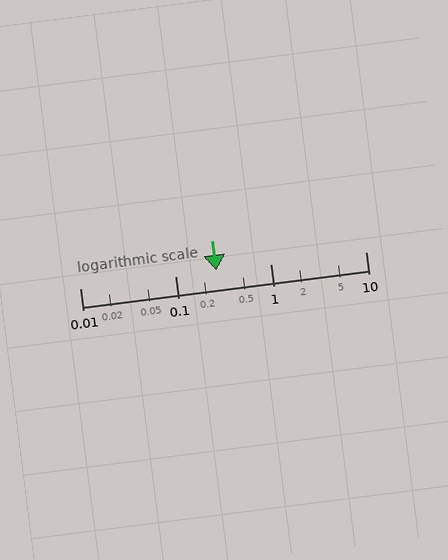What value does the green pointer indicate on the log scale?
The pointer indicates approximately 0.27.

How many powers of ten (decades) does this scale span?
The scale spans 3 decades, from 0.01 to 10.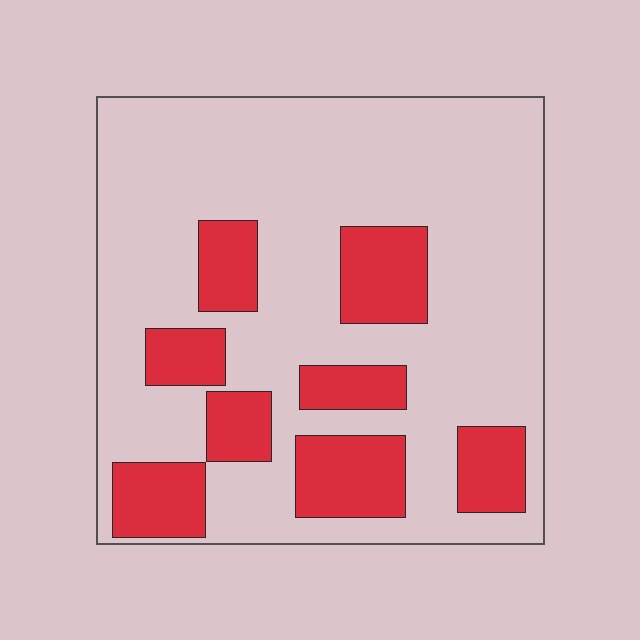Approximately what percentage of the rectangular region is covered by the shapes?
Approximately 25%.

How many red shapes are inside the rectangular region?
8.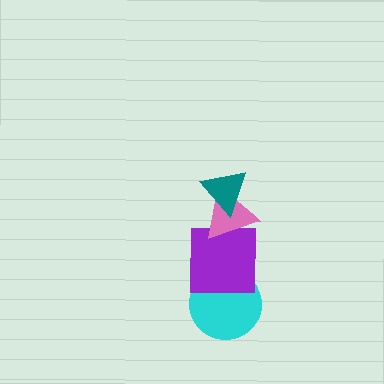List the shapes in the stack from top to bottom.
From top to bottom: the teal triangle, the pink triangle, the purple square, the cyan circle.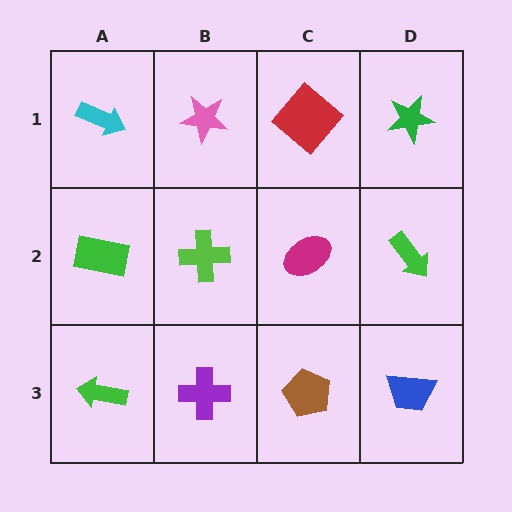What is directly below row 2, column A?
A green arrow.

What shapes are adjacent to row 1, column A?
A green rectangle (row 2, column A), a pink star (row 1, column B).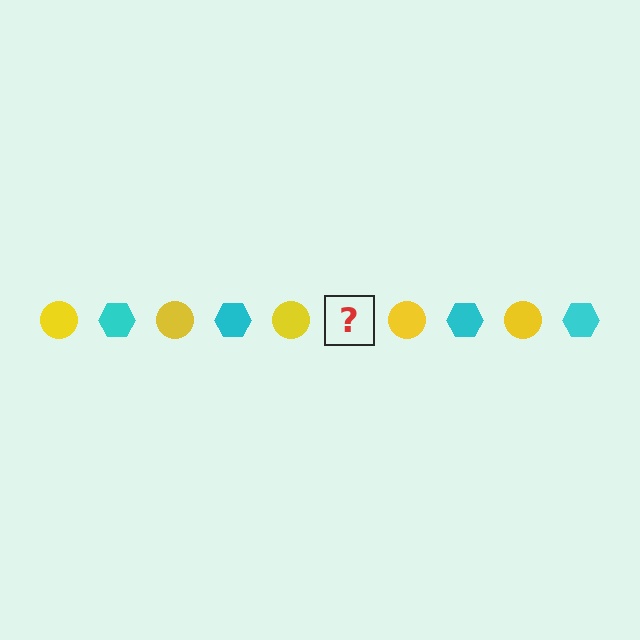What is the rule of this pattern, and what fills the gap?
The rule is that the pattern alternates between yellow circle and cyan hexagon. The gap should be filled with a cyan hexagon.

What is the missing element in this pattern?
The missing element is a cyan hexagon.